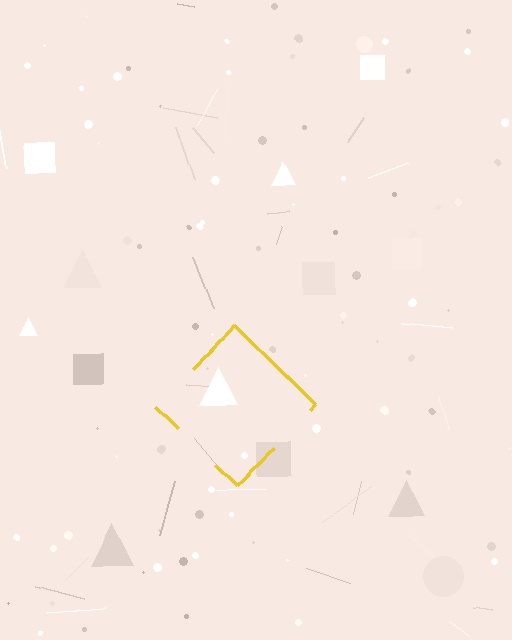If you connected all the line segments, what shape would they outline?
They would outline a diamond.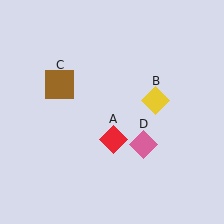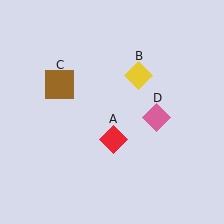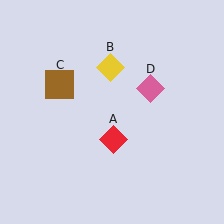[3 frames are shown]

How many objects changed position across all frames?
2 objects changed position: yellow diamond (object B), pink diamond (object D).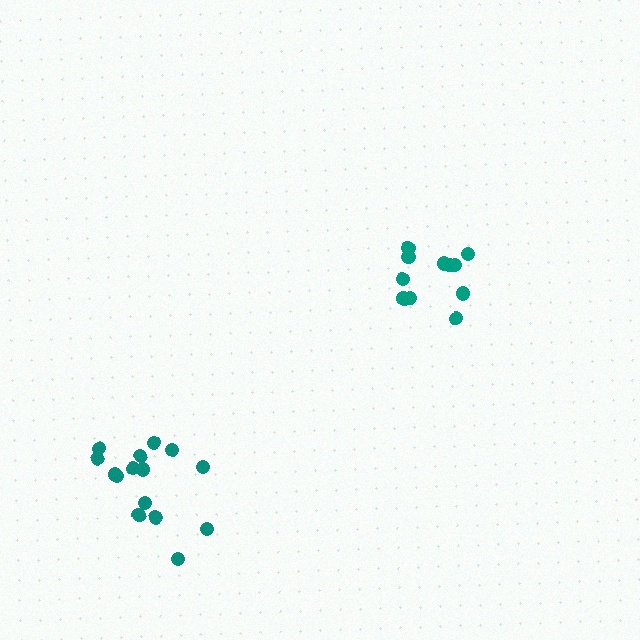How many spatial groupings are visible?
There are 2 spatial groupings.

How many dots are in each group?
Group 1: 11 dots, Group 2: 15 dots (26 total).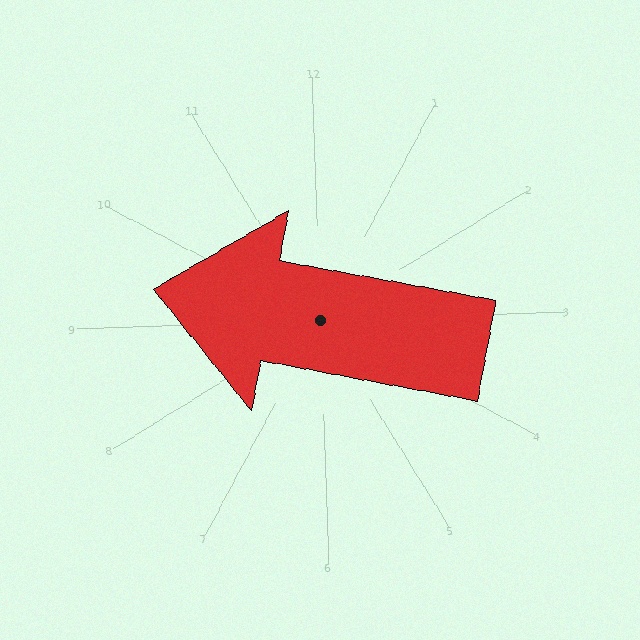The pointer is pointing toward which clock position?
Roughly 9 o'clock.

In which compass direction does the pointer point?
West.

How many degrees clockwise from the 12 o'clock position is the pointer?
Approximately 282 degrees.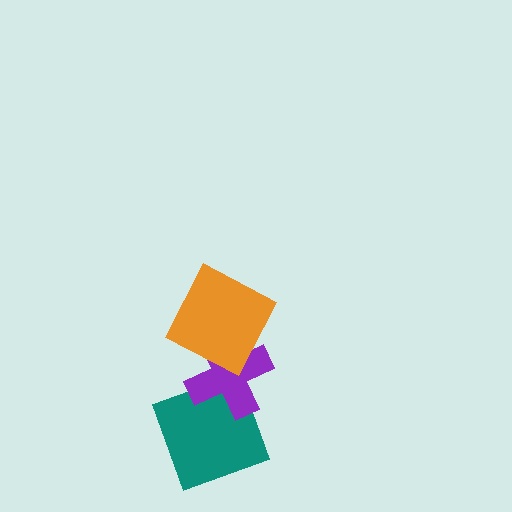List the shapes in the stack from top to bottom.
From top to bottom: the orange square, the purple cross, the teal square.